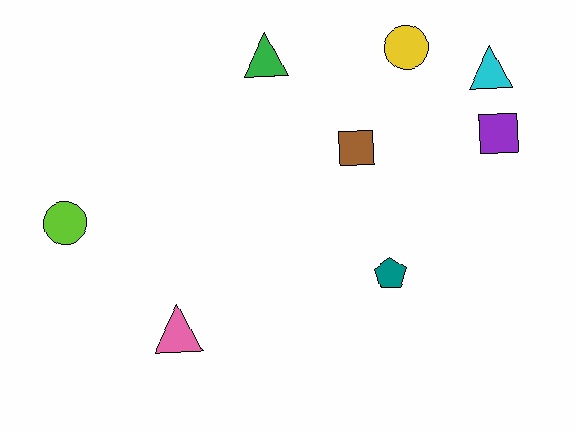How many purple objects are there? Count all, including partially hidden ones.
There is 1 purple object.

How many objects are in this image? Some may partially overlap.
There are 8 objects.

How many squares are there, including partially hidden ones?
There are 2 squares.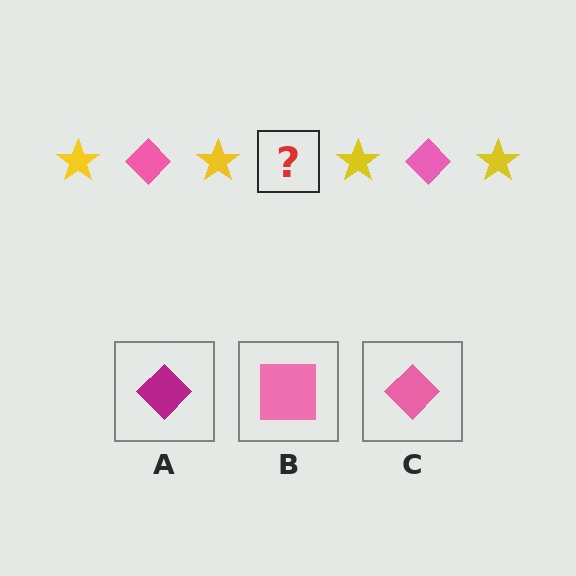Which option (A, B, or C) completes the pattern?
C.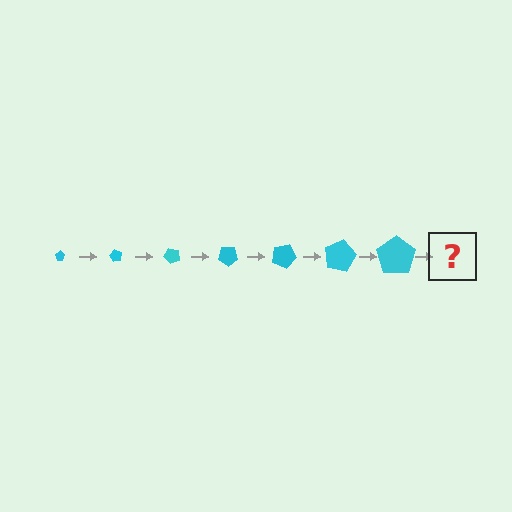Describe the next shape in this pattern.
It should be a pentagon, larger than the previous one and rotated 420 degrees from the start.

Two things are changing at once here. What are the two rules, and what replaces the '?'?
The two rules are that the pentagon grows larger each step and it rotates 60 degrees each step. The '?' should be a pentagon, larger than the previous one and rotated 420 degrees from the start.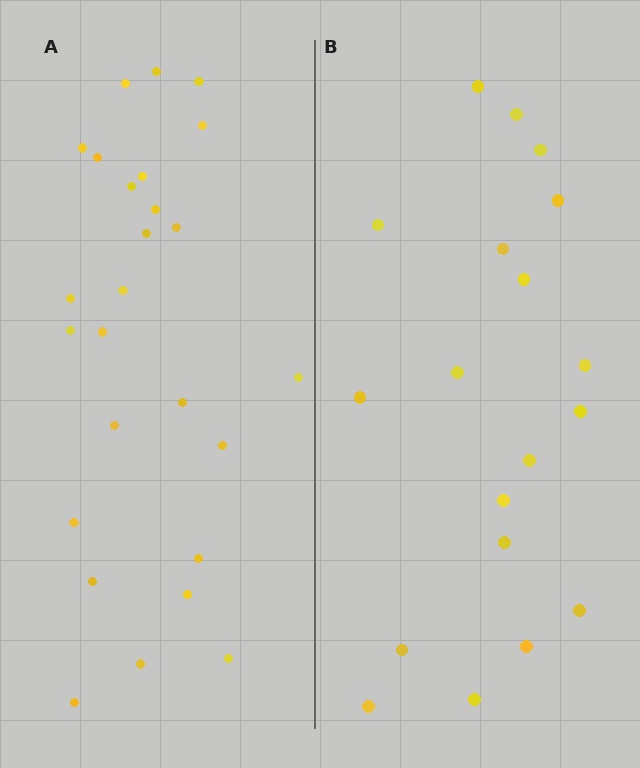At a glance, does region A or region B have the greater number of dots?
Region A (the left region) has more dots.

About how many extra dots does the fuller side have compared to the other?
Region A has roughly 8 or so more dots than region B.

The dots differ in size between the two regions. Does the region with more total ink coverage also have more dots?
No. Region B has more total ink coverage because its dots are larger, but region A actually contains more individual dots. Total area can be misleading — the number of items is what matters here.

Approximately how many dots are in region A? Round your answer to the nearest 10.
About 30 dots. (The exact count is 26, which rounds to 30.)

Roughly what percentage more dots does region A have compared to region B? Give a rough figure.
About 35% more.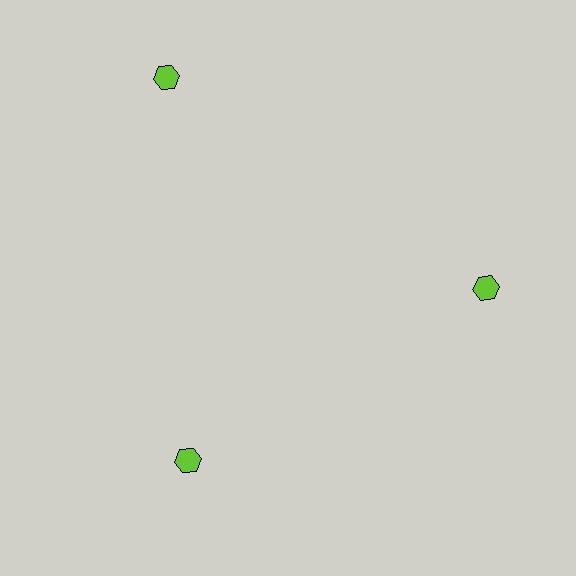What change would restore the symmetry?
The symmetry would be restored by moving it inward, back onto the ring so that all 3 hexagons sit at equal angles and equal distance from the center.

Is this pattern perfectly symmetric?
No. The 3 lime hexagons are arranged in a ring, but one element near the 11 o'clock position is pushed outward from the center, breaking the 3-fold rotational symmetry.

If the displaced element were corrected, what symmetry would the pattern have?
It would have 3-fold rotational symmetry — the pattern would map onto itself every 120 degrees.